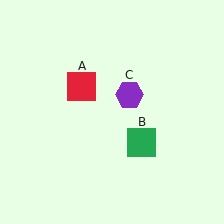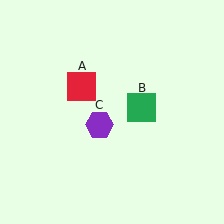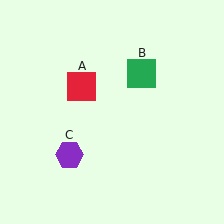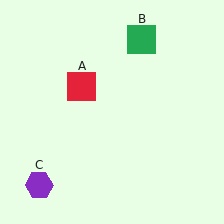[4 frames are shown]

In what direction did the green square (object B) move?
The green square (object B) moved up.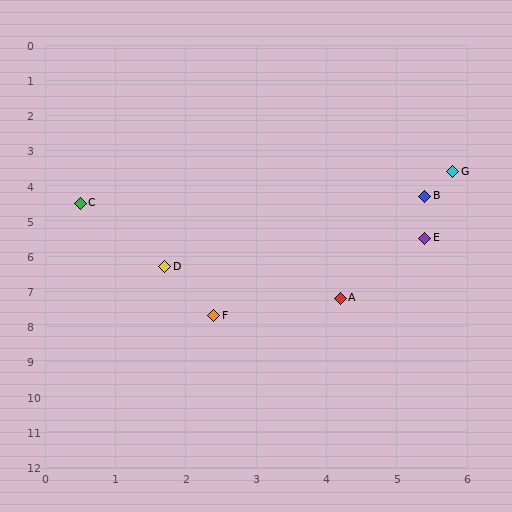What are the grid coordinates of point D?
Point D is at approximately (1.7, 6.3).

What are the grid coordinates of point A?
Point A is at approximately (4.2, 7.2).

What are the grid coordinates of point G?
Point G is at approximately (5.8, 3.6).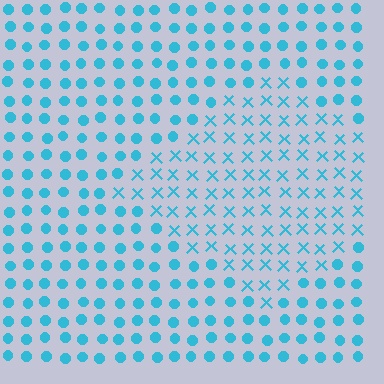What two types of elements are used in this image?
The image uses X marks inside the diamond region and circles outside it.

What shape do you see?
I see a diamond.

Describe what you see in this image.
The image is filled with small cyan elements arranged in a uniform grid. A diamond-shaped region contains X marks, while the surrounding area contains circles. The boundary is defined purely by the change in element shape.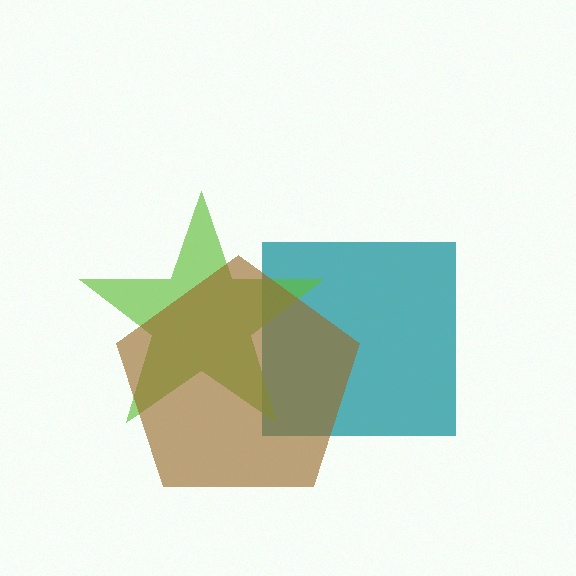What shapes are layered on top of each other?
The layered shapes are: a teal square, a lime star, a brown pentagon.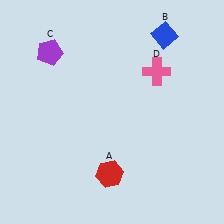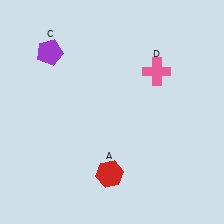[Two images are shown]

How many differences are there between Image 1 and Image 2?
There is 1 difference between the two images.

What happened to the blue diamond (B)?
The blue diamond (B) was removed in Image 2. It was in the top-right area of Image 1.